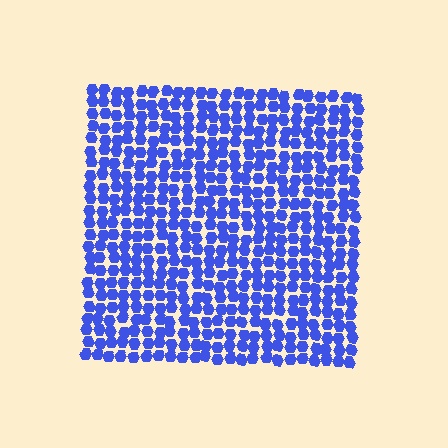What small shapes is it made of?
It is made of small hexagons.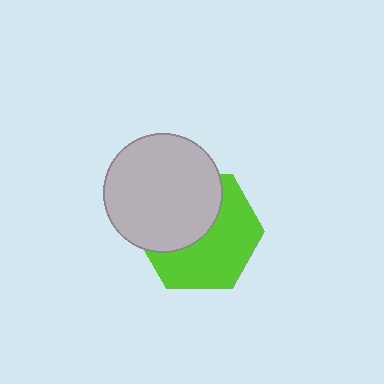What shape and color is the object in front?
The object in front is a light gray circle.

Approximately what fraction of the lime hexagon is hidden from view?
Roughly 46% of the lime hexagon is hidden behind the light gray circle.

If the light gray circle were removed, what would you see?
You would see the complete lime hexagon.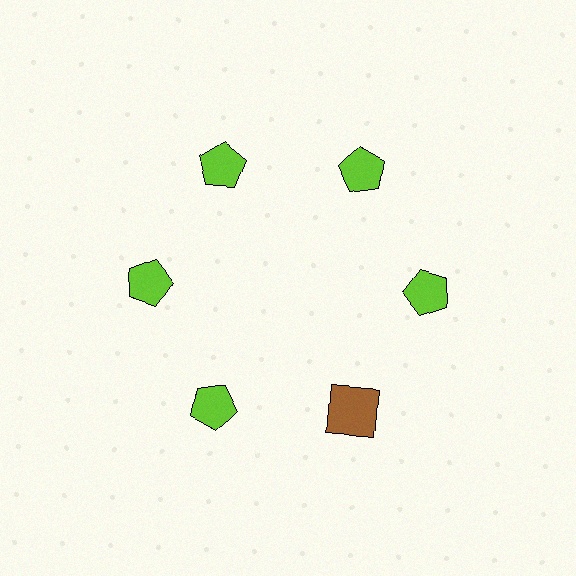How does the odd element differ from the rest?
It differs in both color (brown instead of lime) and shape (square instead of pentagon).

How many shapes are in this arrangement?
There are 6 shapes arranged in a ring pattern.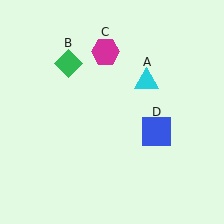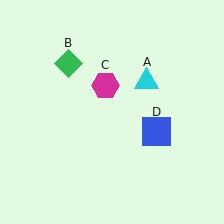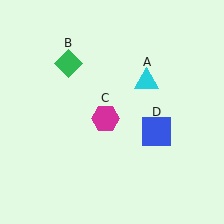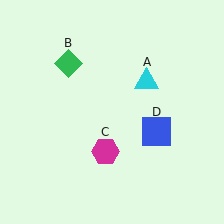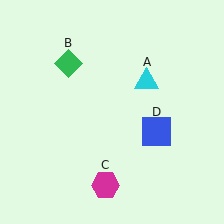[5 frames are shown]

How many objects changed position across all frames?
1 object changed position: magenta hexagon (object C).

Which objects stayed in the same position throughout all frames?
Cyan triangle (object A) and green diamond (object B) and blue square (object D) remained stationary.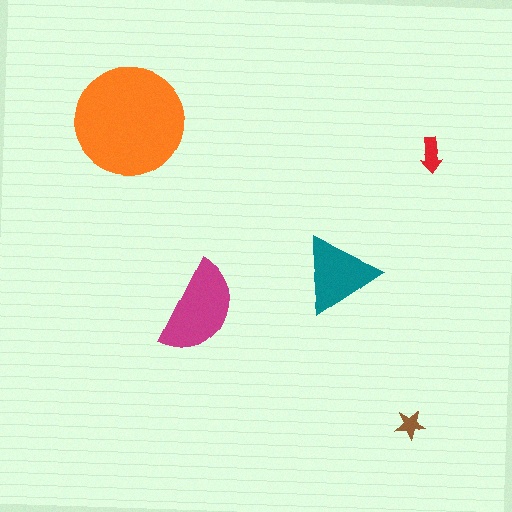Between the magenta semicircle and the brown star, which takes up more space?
The magenta semicircle.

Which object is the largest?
The orange circle.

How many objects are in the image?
There are 5 objects in the image.